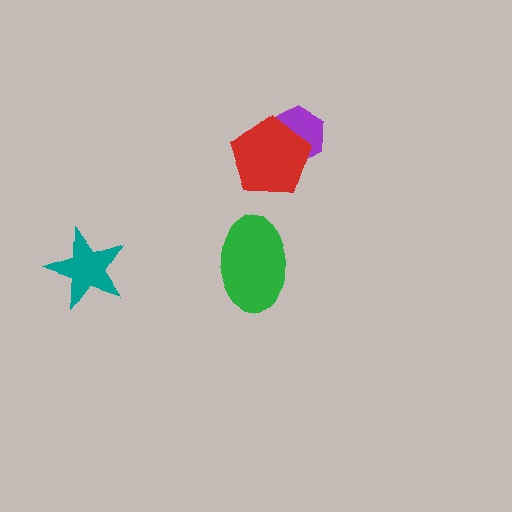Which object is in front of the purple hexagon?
The red pentagon is in front of the purple hexagon.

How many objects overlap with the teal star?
0 objects overlap with the teal star.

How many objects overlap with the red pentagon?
1 object overlaps with the red pentagon.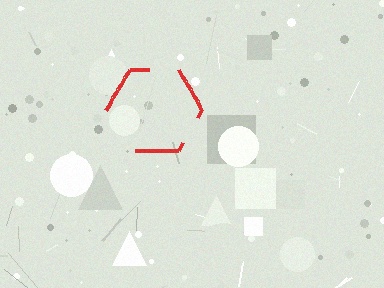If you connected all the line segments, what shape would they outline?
They would outline a hexagon.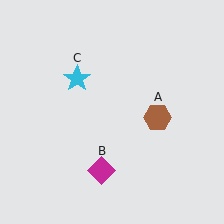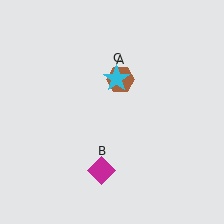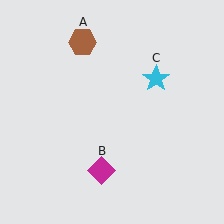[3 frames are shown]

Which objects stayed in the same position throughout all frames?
Magenta diamond (object B) remained stationary.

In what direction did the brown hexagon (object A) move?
The brown hexagon (object A) moved up and to the left.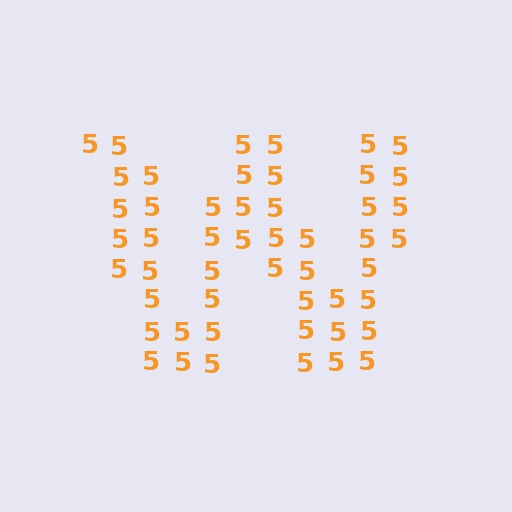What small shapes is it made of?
It is made of small digit 5's.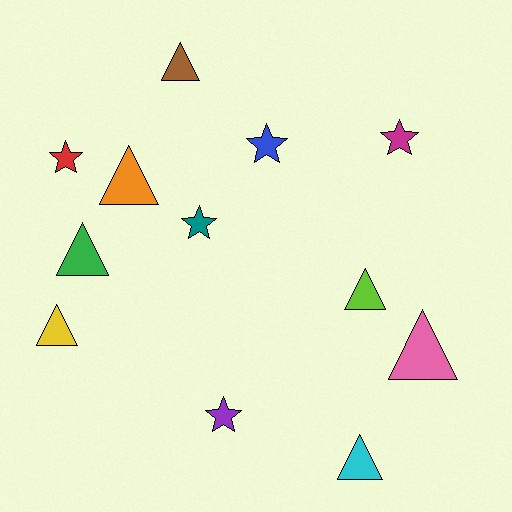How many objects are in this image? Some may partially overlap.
There are 12 objects.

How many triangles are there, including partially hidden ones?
There are 7 triangles.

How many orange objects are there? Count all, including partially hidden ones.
There is 1 orange object.